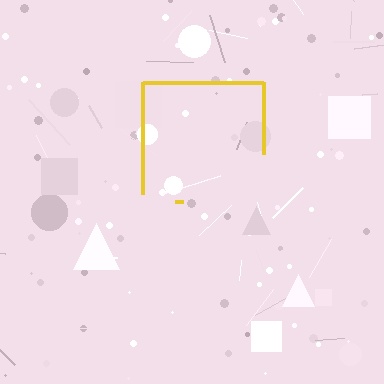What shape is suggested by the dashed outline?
The dashed outline suggests a square.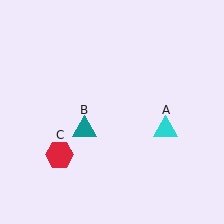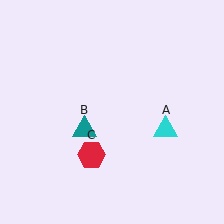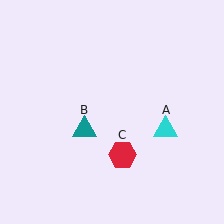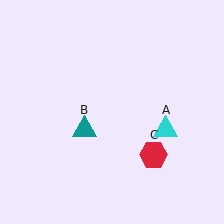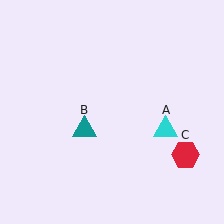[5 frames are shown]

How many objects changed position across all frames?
1 object changed position: red hexagon (object C).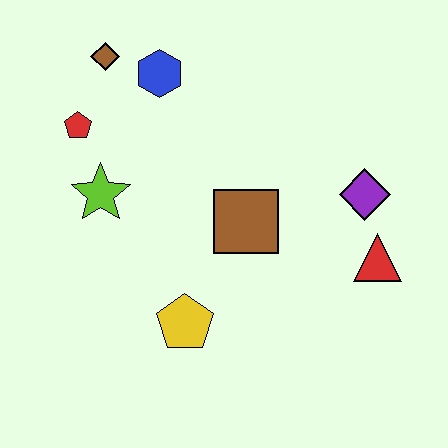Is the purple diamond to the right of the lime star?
Yes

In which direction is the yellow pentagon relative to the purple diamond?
The yellow pentagon is to the left of the purple diamond.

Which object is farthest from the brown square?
The brown diamond is farthest from the brown square.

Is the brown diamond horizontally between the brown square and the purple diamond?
No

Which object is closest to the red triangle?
The purple diamond is closest to the red triangle.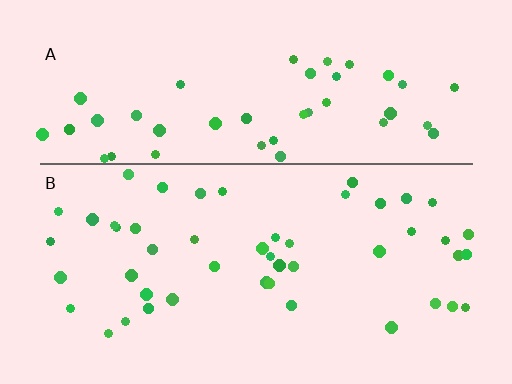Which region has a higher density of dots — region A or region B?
B (the bottom).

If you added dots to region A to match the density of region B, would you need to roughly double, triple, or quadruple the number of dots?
Approximately double.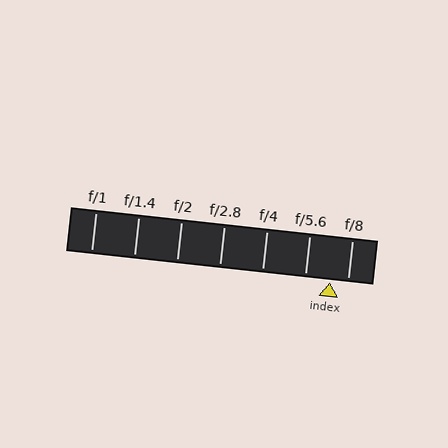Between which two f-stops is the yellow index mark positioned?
The index mark is between f/5.6 and f/8.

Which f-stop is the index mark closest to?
The index mark is closest to f/8.